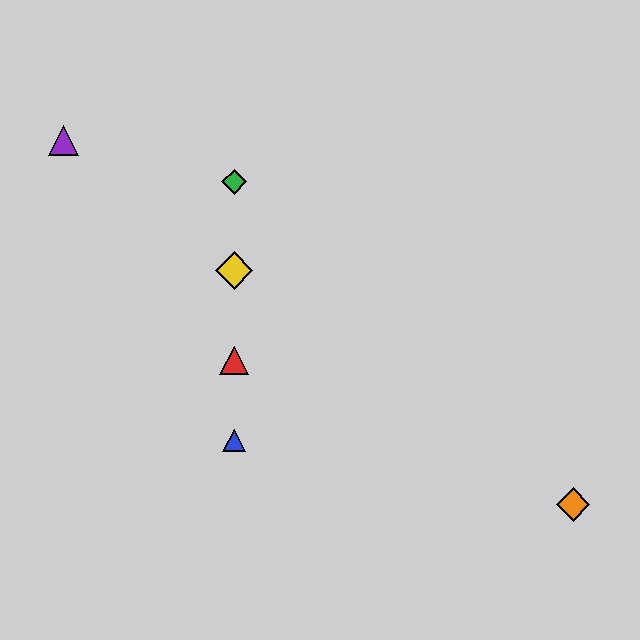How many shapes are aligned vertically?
4 shapes (the red triangle, the blue triangle, the green diamond, the yellow diamond) are aligned vertically.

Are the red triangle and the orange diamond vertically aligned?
No, the red triangle is at x≈234 and the orange diamond is at x≈573.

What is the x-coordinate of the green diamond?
The green diamond is at x≈234.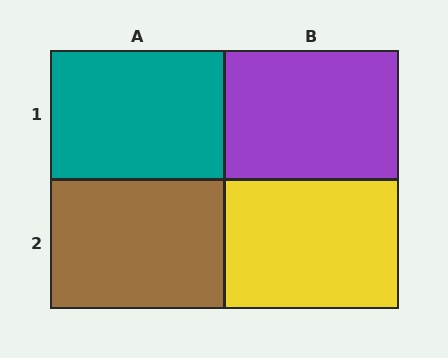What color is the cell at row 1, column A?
Teal.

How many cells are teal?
1 cell is teal.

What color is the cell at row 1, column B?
Purple.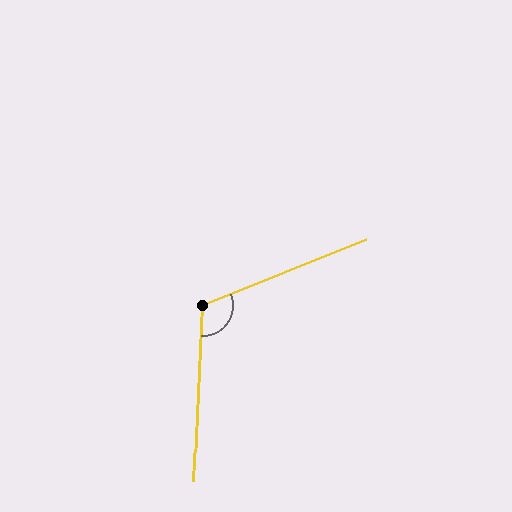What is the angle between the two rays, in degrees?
Approximately 114 degrees.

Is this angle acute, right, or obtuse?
It is obtuse.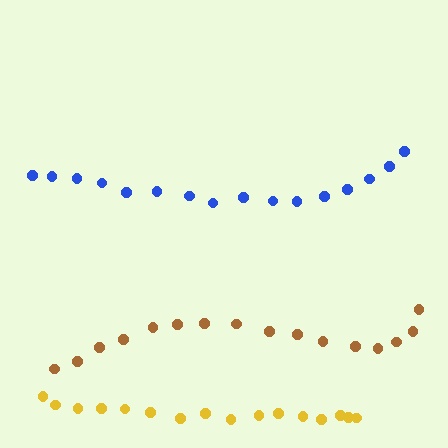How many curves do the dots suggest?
There are 3 distinct paths.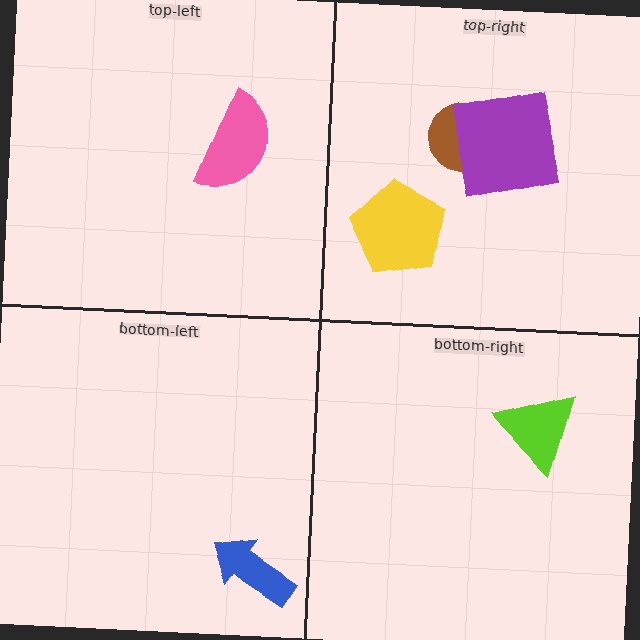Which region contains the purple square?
The top-right region.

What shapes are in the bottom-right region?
The lime triangle.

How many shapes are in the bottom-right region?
1.